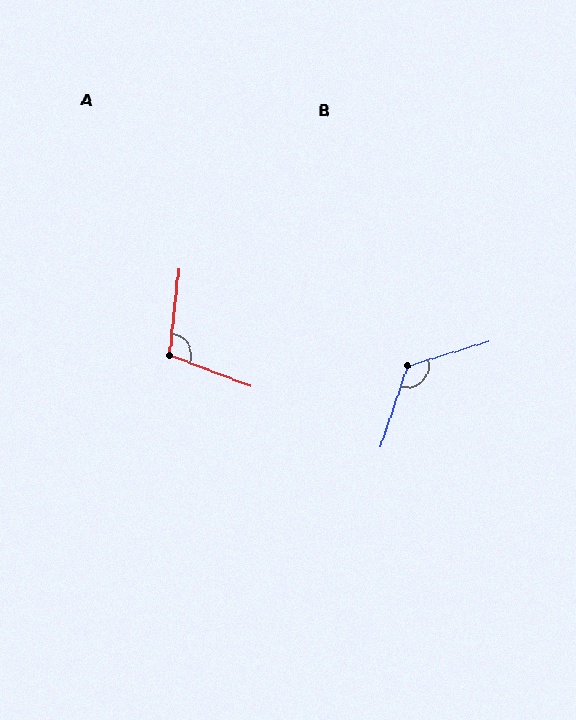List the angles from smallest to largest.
A (105°), B (126°).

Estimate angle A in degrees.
Approximately 105 degrees.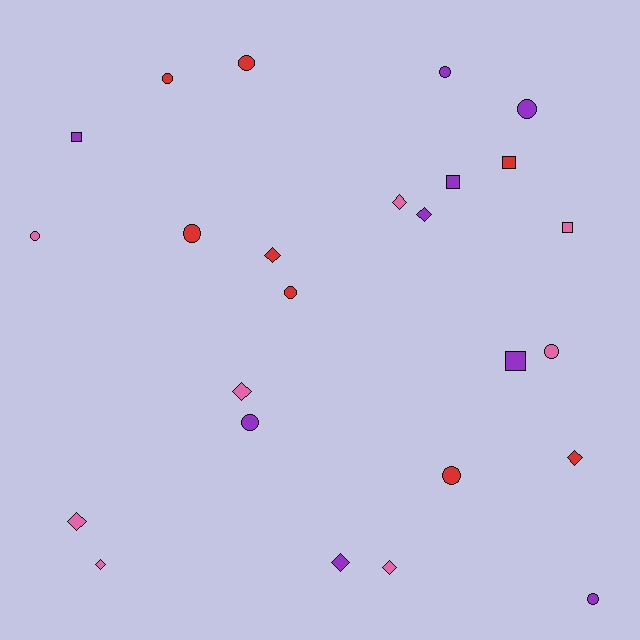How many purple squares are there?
There are 3 purple squares.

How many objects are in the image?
There are 25 objects.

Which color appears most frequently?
Purple, with 9 objects.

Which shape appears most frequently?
Circle, with 11 objects.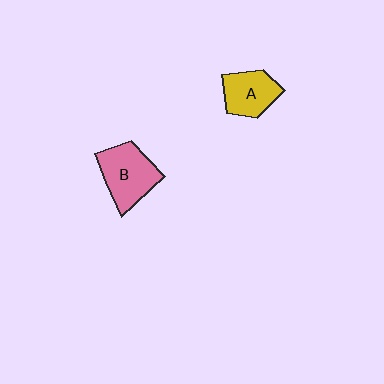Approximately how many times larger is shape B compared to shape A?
Approximately 1.3 times.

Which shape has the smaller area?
Shape A (yellow).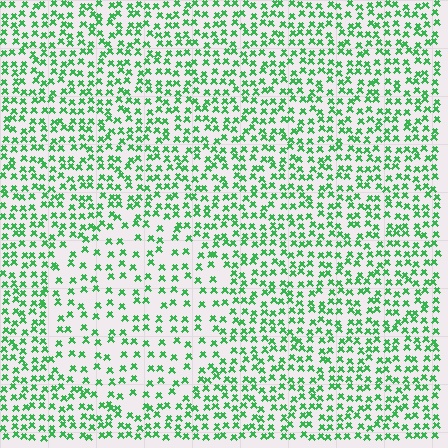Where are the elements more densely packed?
The elements are more densely packed outside the circle boundary.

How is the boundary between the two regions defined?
The boundary is defined by a change in element density (approximately 1.8x ratio). All elements are the same color, size, and shape.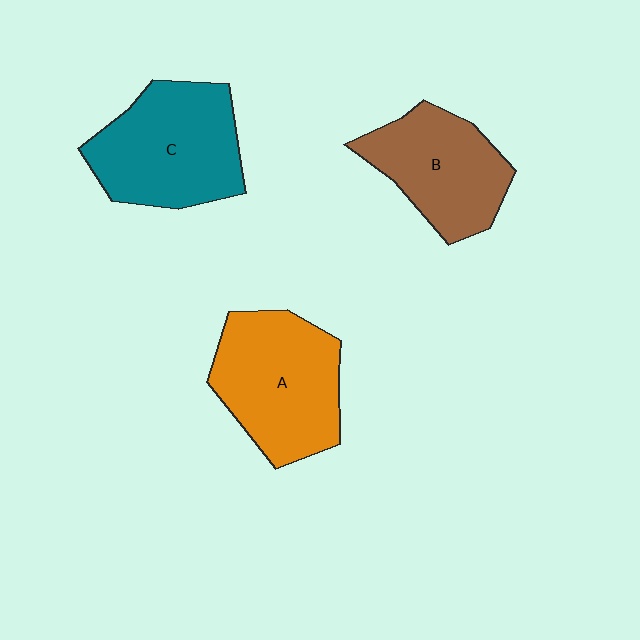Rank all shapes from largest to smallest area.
From largest to smallest: C (teal), A (orange), B (brown).